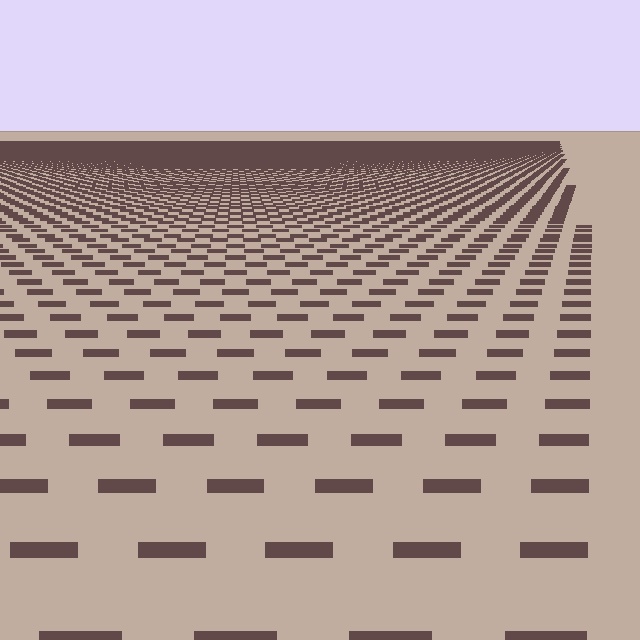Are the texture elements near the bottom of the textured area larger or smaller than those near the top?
Larger. Near the bottom, elements are closer to the viewer and appear at a bigger on-screen size.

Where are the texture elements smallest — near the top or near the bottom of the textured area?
Near the top.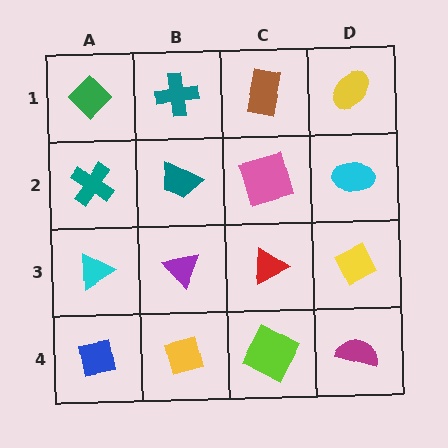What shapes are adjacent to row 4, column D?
A yellow diamond (row 3, column D), a lime square (row 4, column C).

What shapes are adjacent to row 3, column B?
A teal trapezoid (row 2, column B), a yellow diamond (row 4, column B), a cyan triangle (row 3, column A), a red triangle (row 3, column C).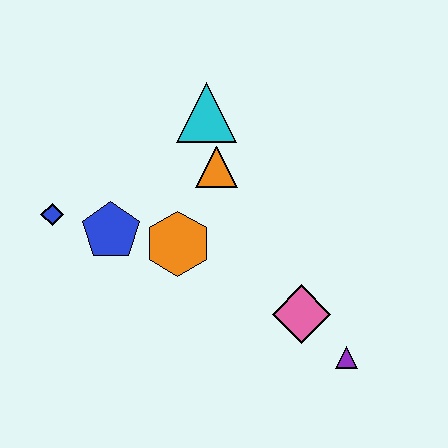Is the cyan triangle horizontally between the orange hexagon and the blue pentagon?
No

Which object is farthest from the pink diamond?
The blue diamond is farthest from the pink diamond.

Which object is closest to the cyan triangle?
The orange triangle is closest to the cyan triangle.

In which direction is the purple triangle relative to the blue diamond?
The purple triangle is to the right of the blue diamond.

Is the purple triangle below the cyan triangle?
Yes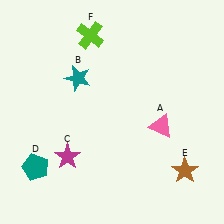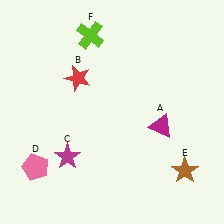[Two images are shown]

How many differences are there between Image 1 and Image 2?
There are 3 differences between the two images.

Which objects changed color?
A changed from pink to magenta. B changed from teal to red. D changed from teal to pink.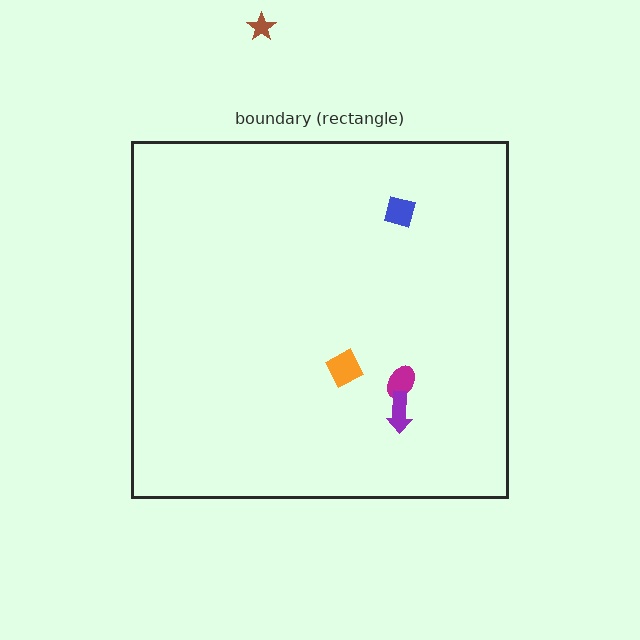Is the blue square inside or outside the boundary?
Inside.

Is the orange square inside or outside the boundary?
Inside.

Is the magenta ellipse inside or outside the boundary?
Inside.